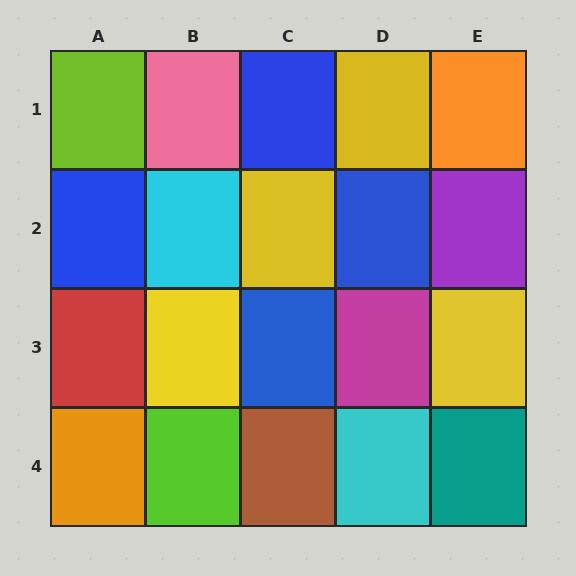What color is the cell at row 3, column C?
Blue.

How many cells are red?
1 cell is red.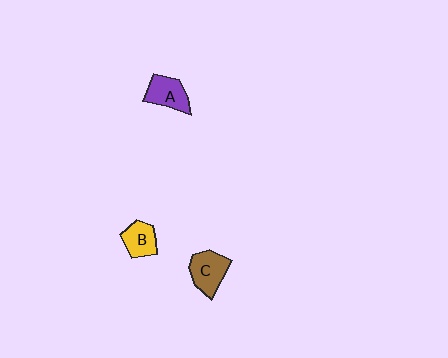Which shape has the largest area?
Shape C (brown).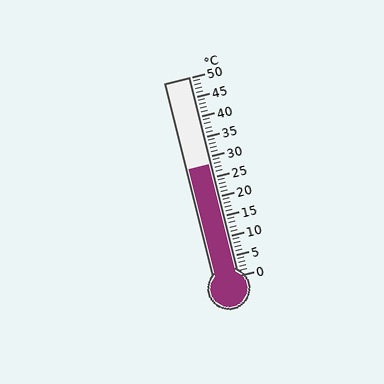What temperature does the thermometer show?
The thermometer shows approximately 28°C.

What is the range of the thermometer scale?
The thermometer scale ranges from 0°C to 50°C.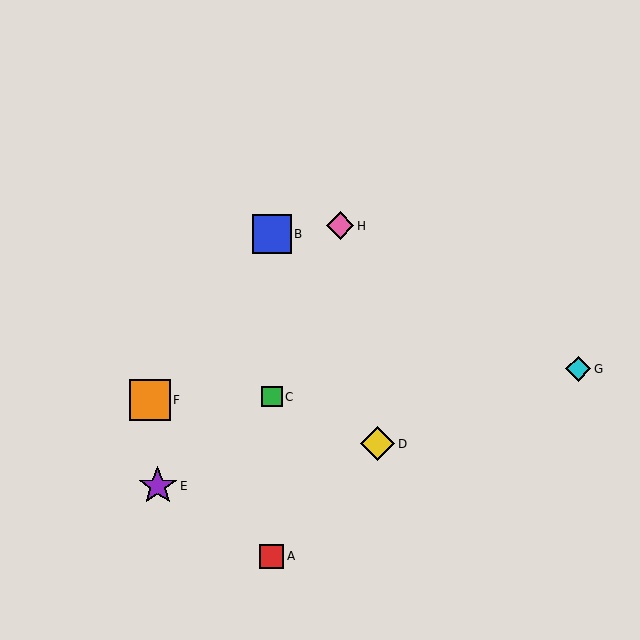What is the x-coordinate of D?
Object D is at x≈378.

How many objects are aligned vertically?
3 objects (A, B, C) are aligned vertically.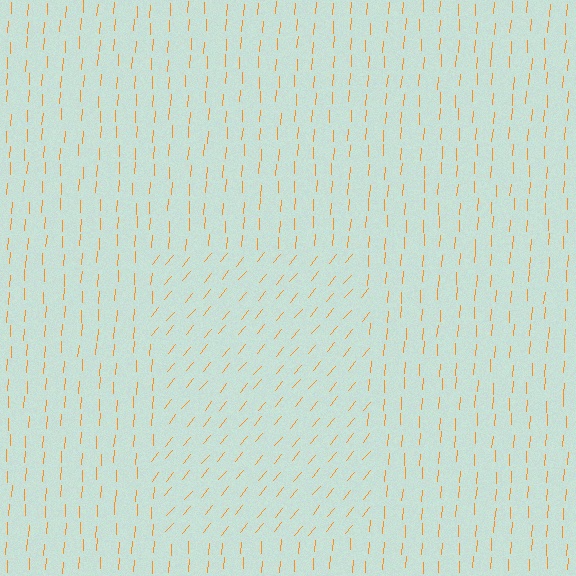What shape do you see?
I see a rectangle.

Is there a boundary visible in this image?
Yes, there is a texture boundary formed by a change in line orientation.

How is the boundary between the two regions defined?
The boundary is defined purely by a change in line orientation (approximately 36 degrees difference). All lines are the same color and thickness.